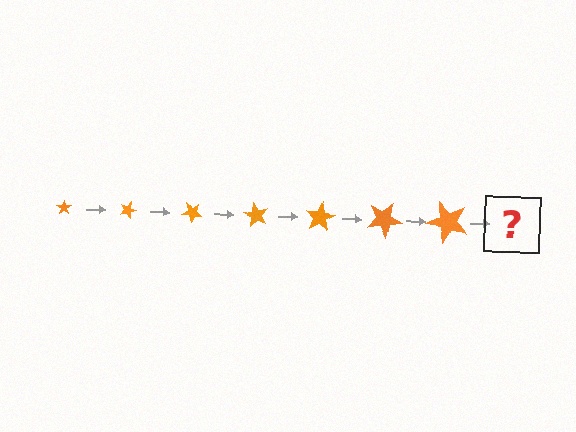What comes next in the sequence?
The next element should be a star, larger than the previous one and rotated 140 degrees from the start.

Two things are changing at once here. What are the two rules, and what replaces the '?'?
The two rules are that the star grows larger each step and it rotates 20 degrees each step. The '?' should be a star, larger than the previous one and rotated 140 degrees from the start.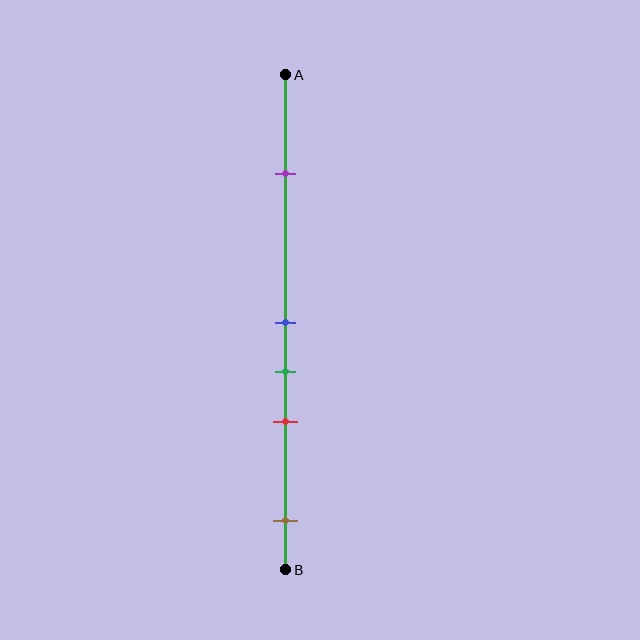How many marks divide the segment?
There are 5 marks dividing the segment.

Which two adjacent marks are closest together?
The blue and green marks are the closest adjacent pair.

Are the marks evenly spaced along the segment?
No, the marks are not evenly spaced.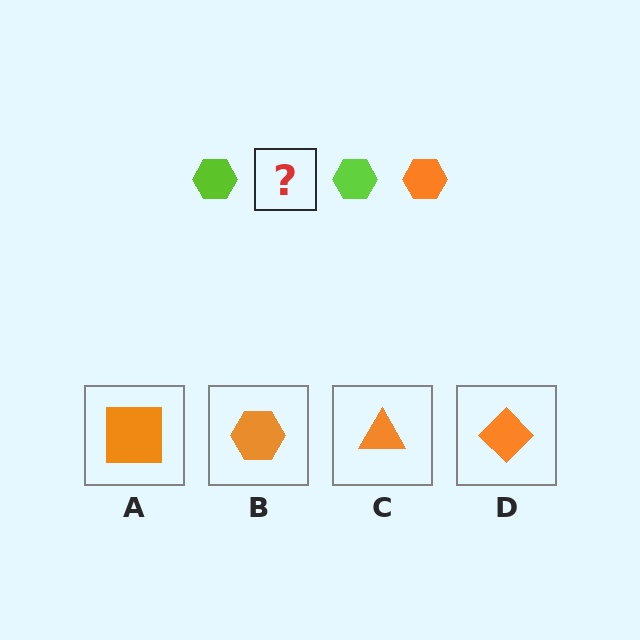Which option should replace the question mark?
Option B.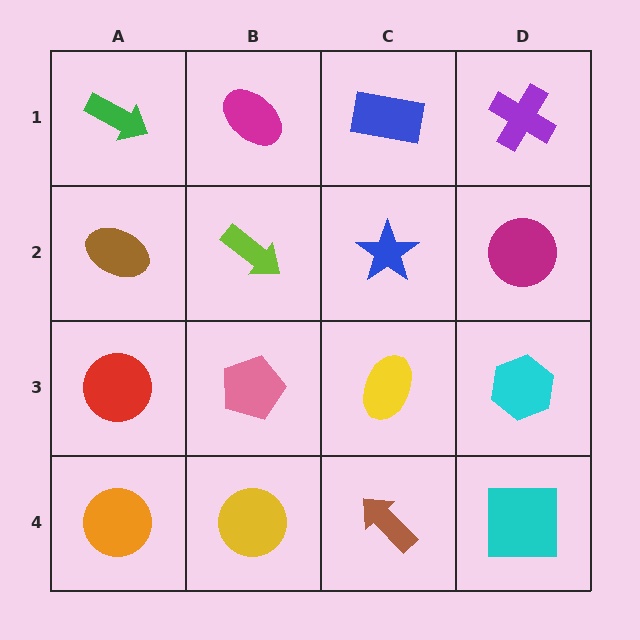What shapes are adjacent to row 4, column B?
A pink pentagon (row 3, column B), an orange circle (row 4, column A), a brown arrow (row 4, column C).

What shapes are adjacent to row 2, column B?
A magenta ellipse (row 1, column B), a pink pentagon (row 3, column B), a brown ellipse (row 2, column A), a blue star (row 2, column C).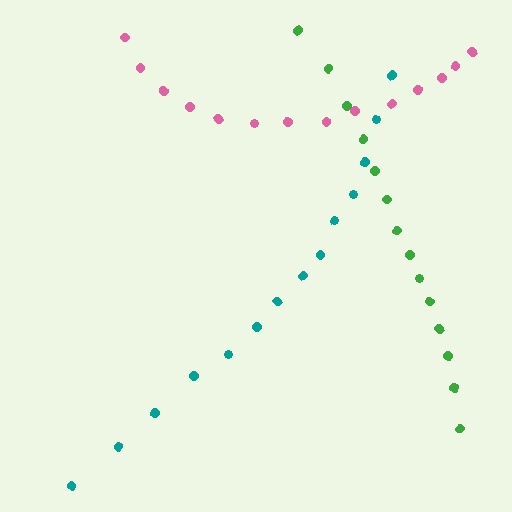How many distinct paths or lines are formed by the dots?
There are 3 distinct paths.